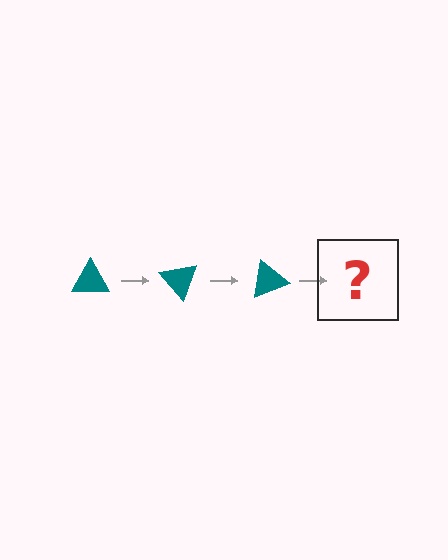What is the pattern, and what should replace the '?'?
The pattern is that the triangle rotates 50 degrees each step. The '?' should be a teal triangle rotated 150 degrees.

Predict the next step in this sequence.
The next step is a teal triangle rotated 150 degrees.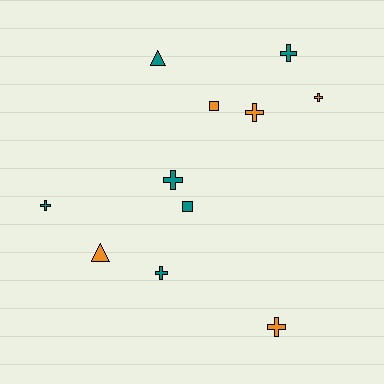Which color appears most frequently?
Teal, with 6 objects.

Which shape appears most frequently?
Cross, with 7 objects.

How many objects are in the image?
There are 11 objects.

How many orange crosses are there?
There are 3 orange crosses.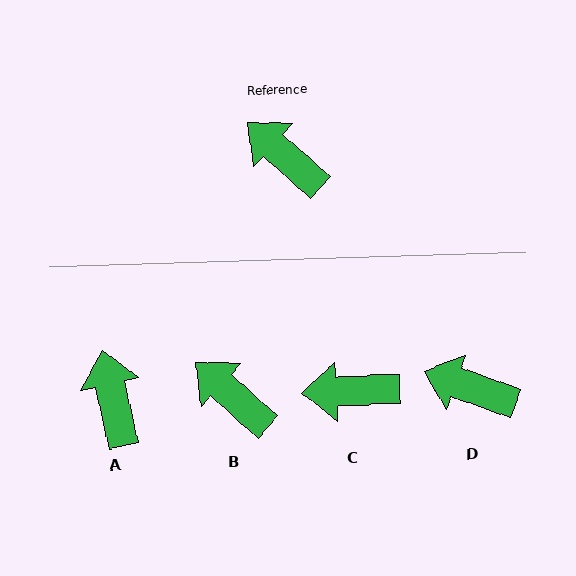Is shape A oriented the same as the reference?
No, it is off by about 35 degrees.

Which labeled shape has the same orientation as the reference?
B.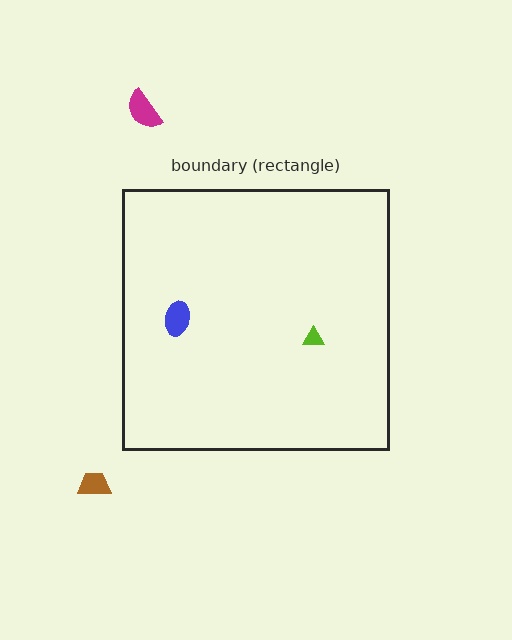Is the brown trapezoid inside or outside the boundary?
Outside.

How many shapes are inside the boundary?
2 inside, 2 outside.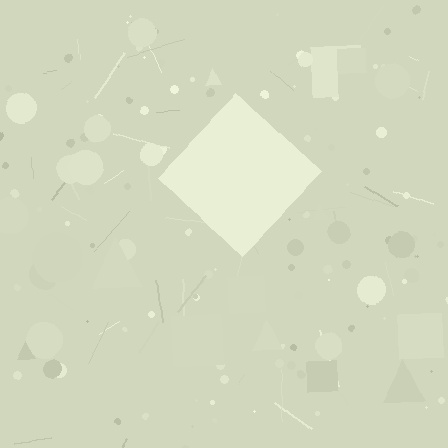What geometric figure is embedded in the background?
A diamond is embedded in the background.